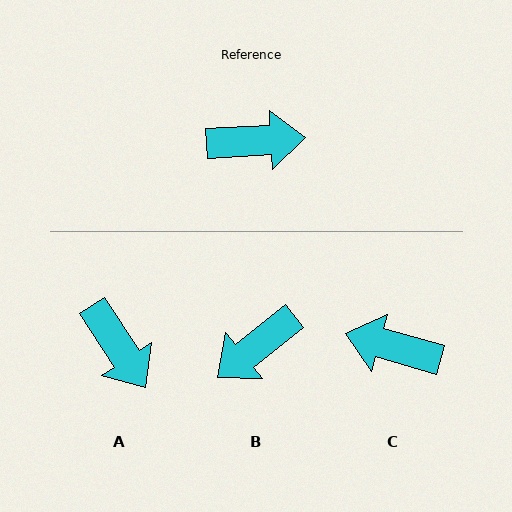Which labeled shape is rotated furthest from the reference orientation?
C, about 161 degrees away.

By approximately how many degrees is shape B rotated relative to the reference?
Approximately 145 degrees clockwise.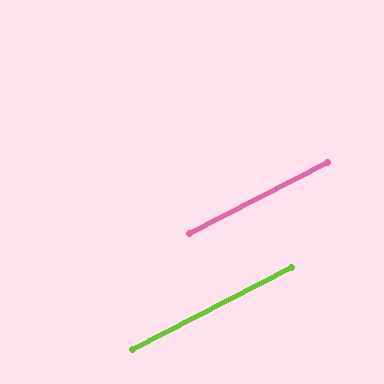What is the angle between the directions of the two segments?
Approximately 0 degrees.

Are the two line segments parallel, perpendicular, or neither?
Parallel — their directions differ by only 0.0°.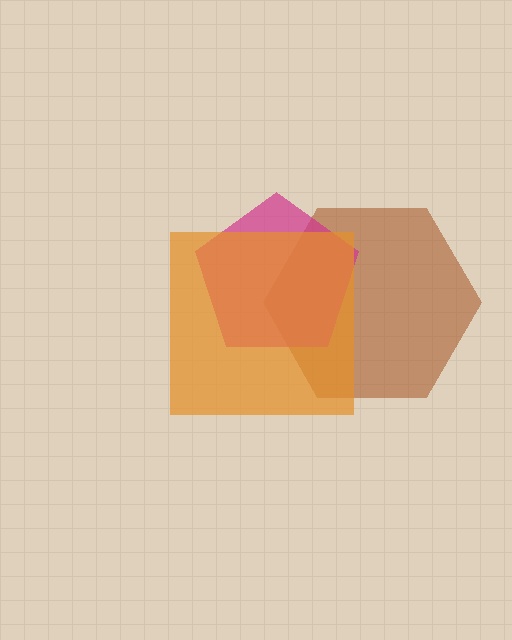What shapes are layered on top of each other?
The layered shapes are: a brown hexagon, a magenta pentagon, an orange square.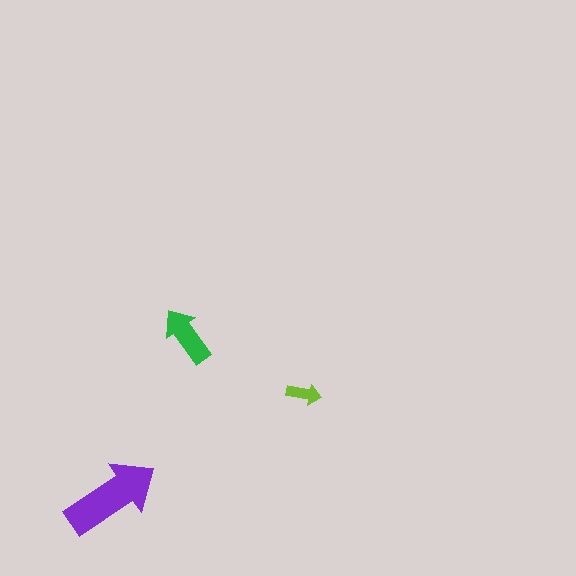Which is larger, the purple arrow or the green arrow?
The purple one.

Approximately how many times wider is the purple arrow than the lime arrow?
About 3 times wider.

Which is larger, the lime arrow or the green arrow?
The green one.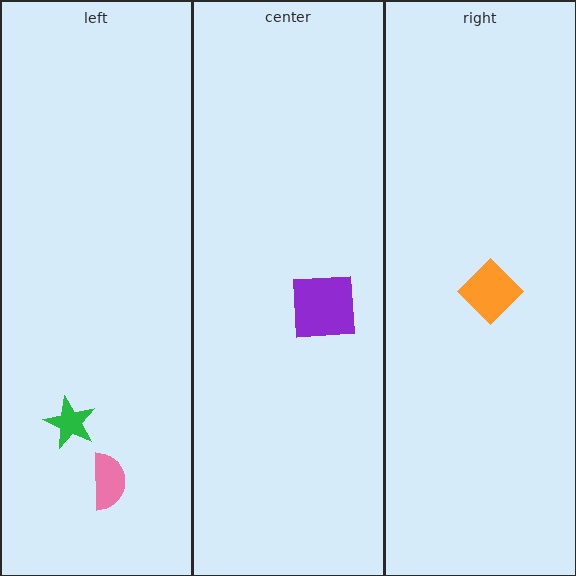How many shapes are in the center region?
1.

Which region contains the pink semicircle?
The left region.